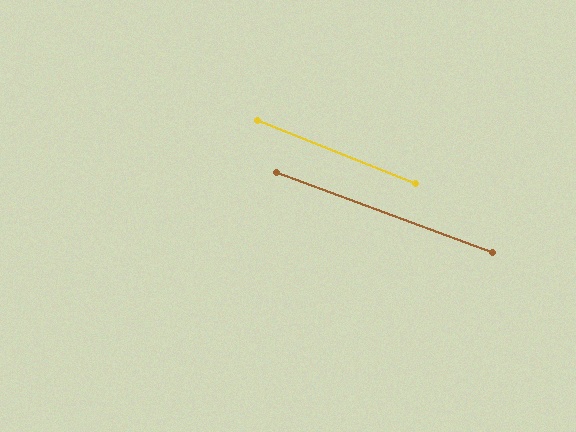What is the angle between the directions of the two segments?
Approximately 1 degree.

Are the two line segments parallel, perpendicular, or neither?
Parallel — their directions differ by only 1.4°.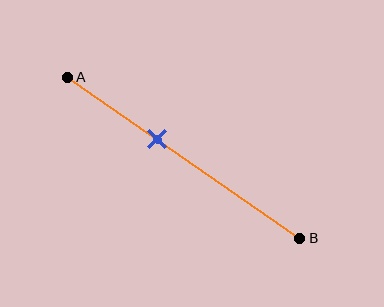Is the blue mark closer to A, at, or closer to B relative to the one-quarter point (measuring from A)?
The blue mark is closer to point B than the one-quarter point of segment AB.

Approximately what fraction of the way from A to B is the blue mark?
The blue mark is approximately 40% of the way from A to B.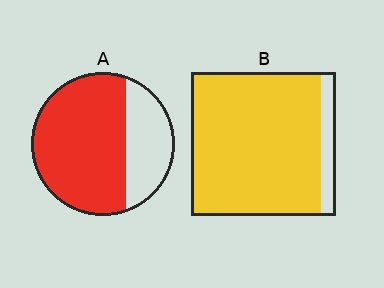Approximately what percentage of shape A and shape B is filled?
A is approximately 70% and B is approximately 90%.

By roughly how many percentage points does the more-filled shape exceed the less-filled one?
By roughly 20 percentage points (B over A).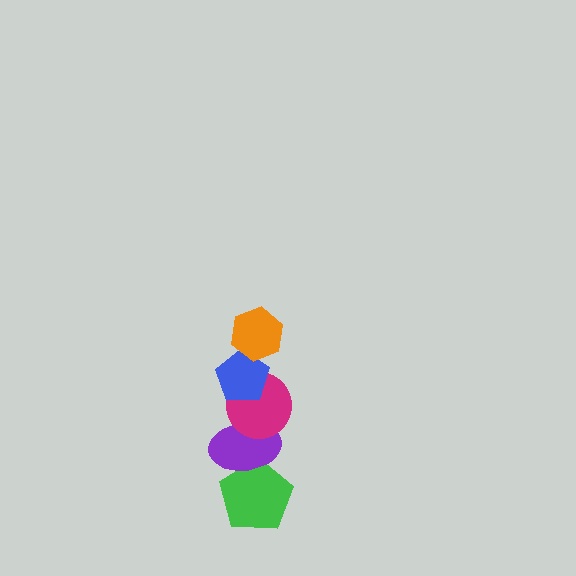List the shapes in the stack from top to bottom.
From top to bottom: the orange hexagon, the blue pentagon, the magenta circle, the purple ellipse, the green pentagon.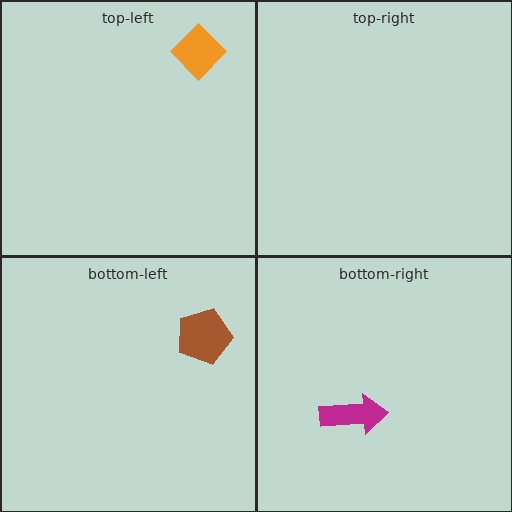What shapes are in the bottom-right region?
The magenta arrow.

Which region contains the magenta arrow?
The bottom-right region.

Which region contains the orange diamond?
The top-left region.